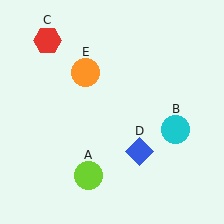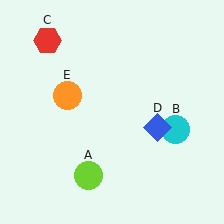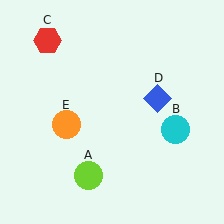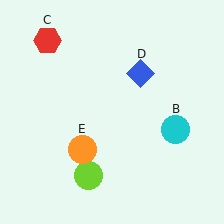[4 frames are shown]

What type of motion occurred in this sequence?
The blue diamond (object D), orange circle (object E) rotated counterclockwise around the center of the scene.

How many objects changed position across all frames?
2 objects changed position: blue diamond (object D), orange circle (object E).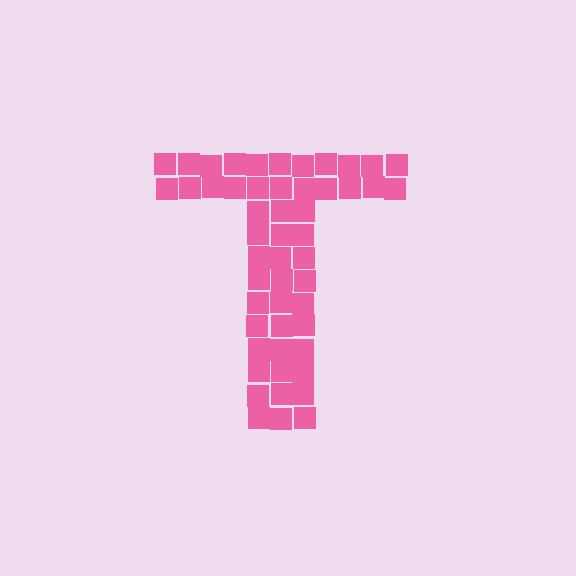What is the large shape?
The large shape is the letter T.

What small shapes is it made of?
It is made of small squares.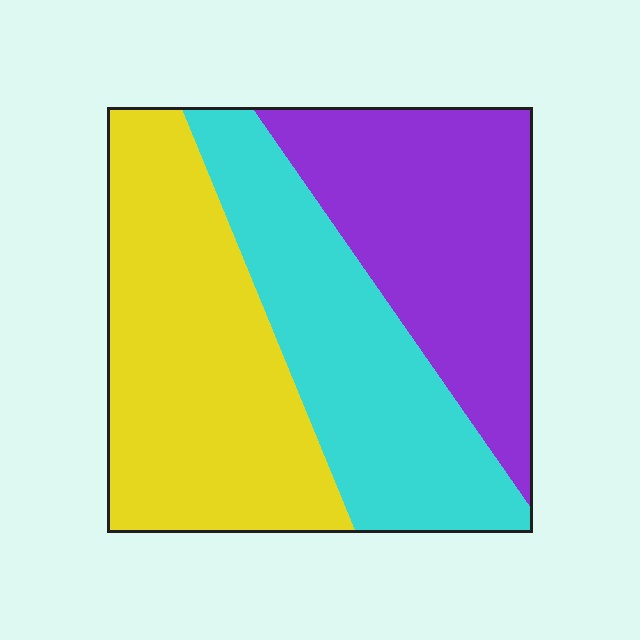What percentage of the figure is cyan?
Cyan covers 31% of the figure.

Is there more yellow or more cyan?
Yellow.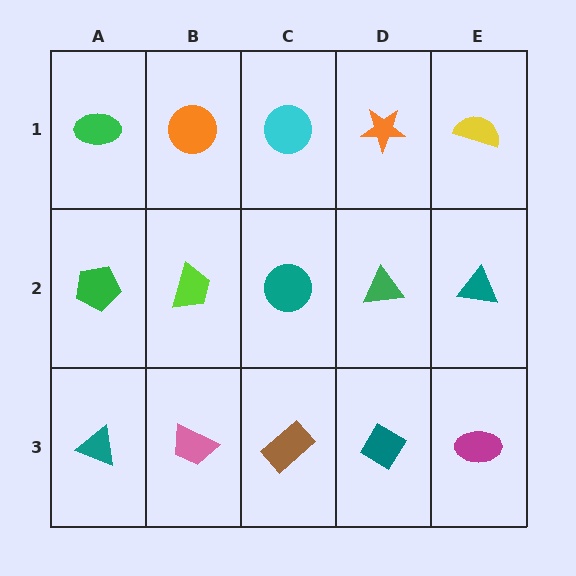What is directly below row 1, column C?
A teal circle.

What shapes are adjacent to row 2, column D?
An orange star (row 1, column D), a teal diamond (row 3, column D), a teal circle (row 2, column C), a teal triangle (row 2, column E).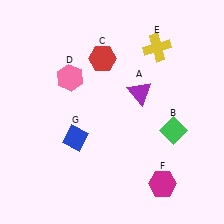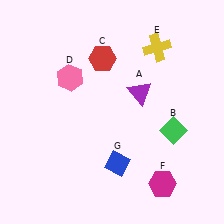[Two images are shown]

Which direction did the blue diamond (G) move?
The blue diamond (G) moved right.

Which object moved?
The blue diamond (G) moved right.